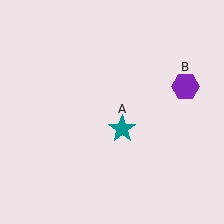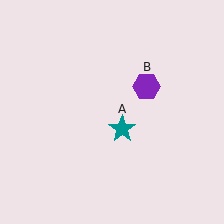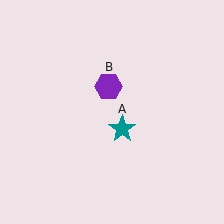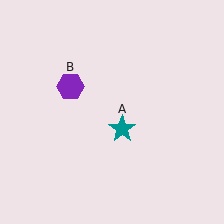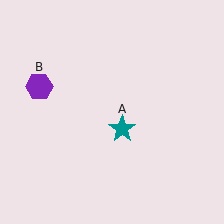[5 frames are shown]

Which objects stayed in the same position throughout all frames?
Teal star (object A) remained stationary.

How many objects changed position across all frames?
1 object changed position: purple hexagon (object B).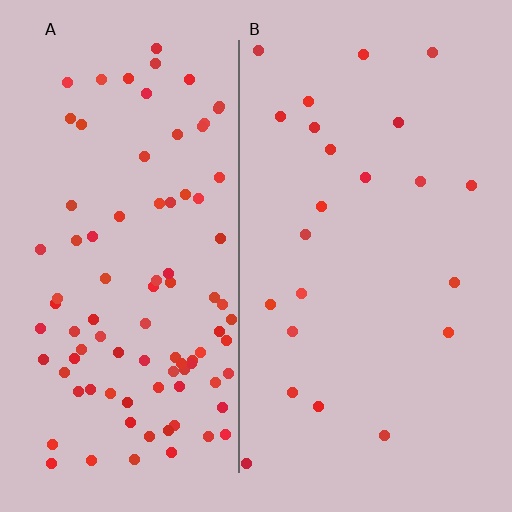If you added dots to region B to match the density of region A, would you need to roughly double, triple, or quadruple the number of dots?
Approximately quadruple.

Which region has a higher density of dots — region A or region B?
A (the left).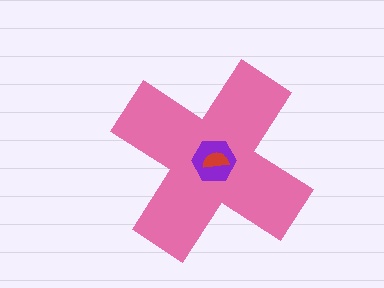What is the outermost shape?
The pink cross.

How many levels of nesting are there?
3.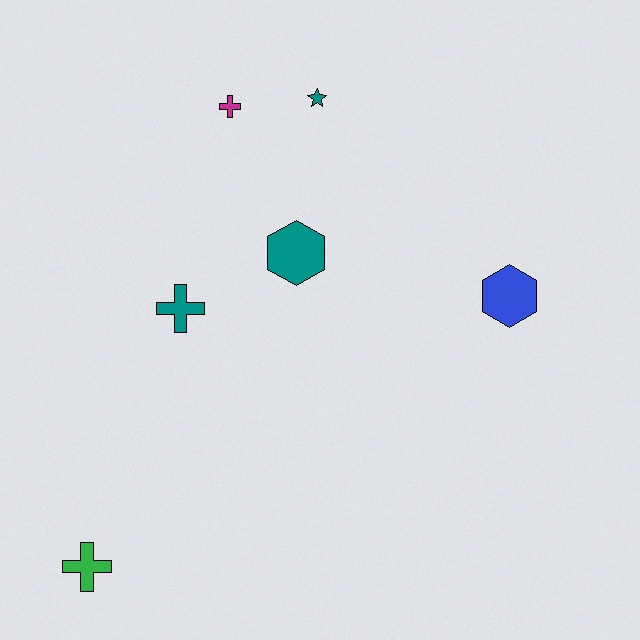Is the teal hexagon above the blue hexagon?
Yes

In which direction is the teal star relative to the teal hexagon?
The teal star is above the teal hexagon.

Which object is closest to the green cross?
The teal cross is closest to the green cross.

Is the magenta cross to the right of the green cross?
Yes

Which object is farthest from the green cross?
The teal star is farthest from the green cross.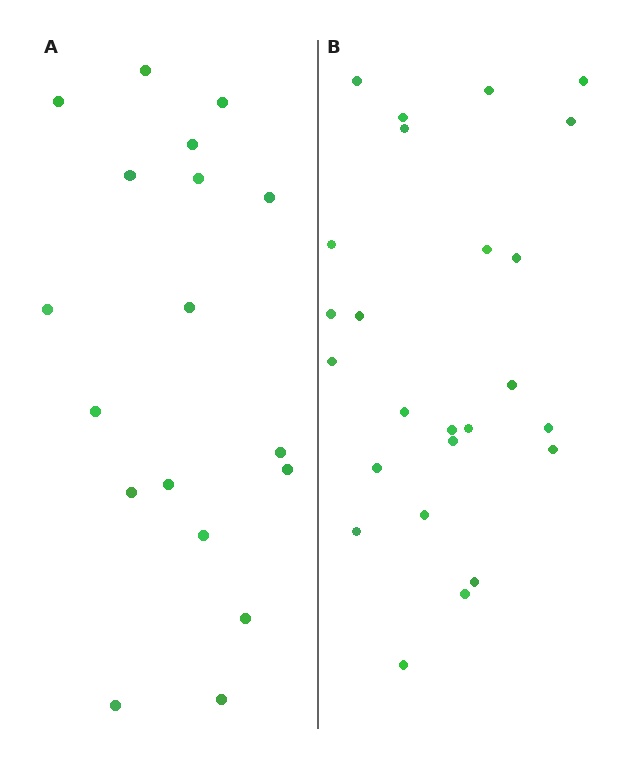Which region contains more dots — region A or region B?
Region B (the right region) has more dots.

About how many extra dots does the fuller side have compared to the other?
Region B has roughly 8 or so more dots than region A.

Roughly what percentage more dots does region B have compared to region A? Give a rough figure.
About 40% more.